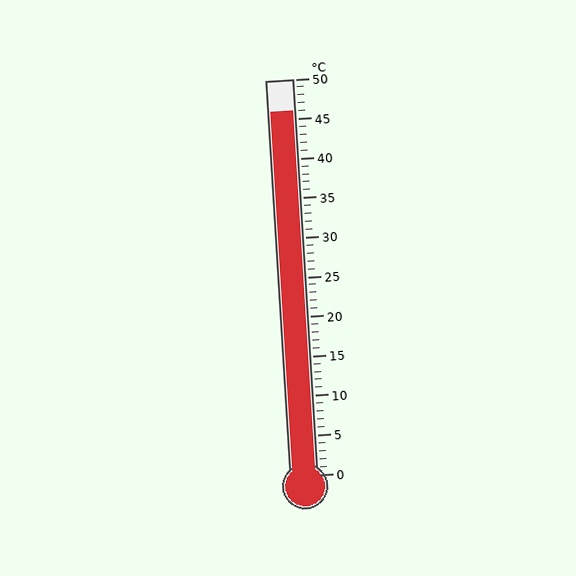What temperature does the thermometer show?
The thermometer shows approximately 46°C.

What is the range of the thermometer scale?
The thermometer scale ranges from 0°C to 50°C.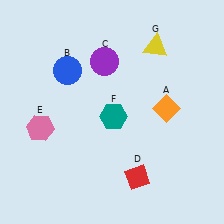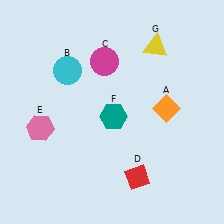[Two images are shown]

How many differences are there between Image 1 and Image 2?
There are 2 differences between the two images.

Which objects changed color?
B changed from blue to cyan. C changed from purple to magenta.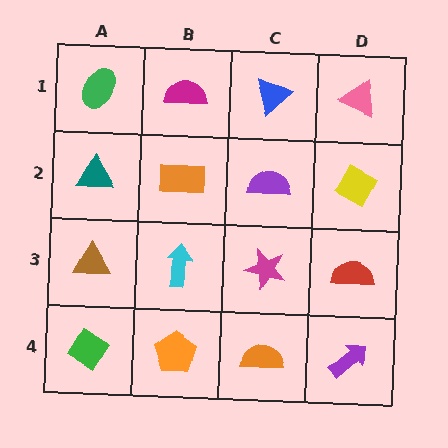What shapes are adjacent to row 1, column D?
A yellow diamond (row 2, column D), a blue triangle (row 1, column C).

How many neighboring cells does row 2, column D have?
3.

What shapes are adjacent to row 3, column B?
An orange rectangle (row 2, column B), an orange pentagon (row 4, column B), a brown triangle (row 3, column A), a magenta star (row 3, column C).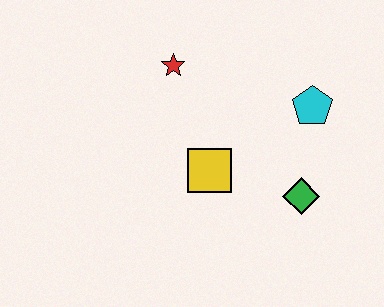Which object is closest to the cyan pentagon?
The green diamond is closest to the cyan pentagon.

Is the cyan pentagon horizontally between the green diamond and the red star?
No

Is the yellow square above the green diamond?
Yes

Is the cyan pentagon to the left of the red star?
No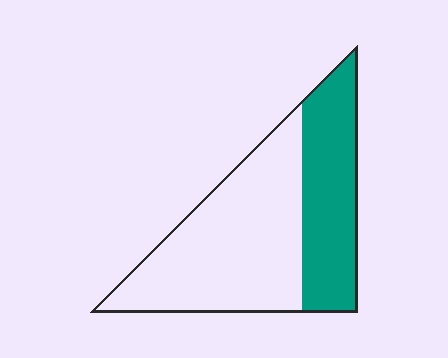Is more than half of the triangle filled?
No.